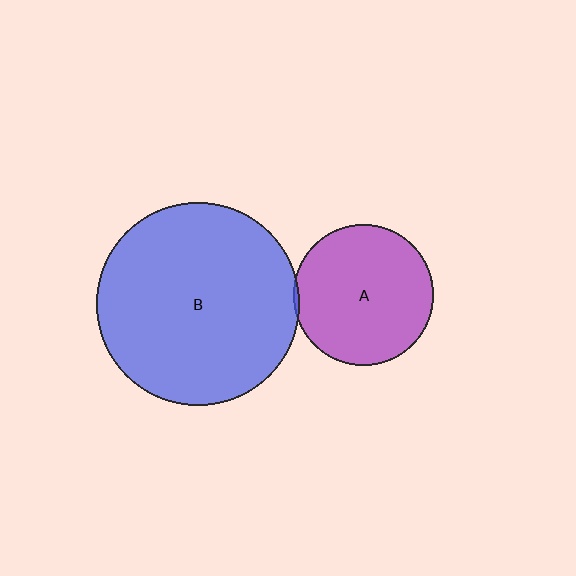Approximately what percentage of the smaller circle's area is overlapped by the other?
Approximately 5%.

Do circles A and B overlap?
Yes.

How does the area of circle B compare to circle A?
Approximately 2.1 times.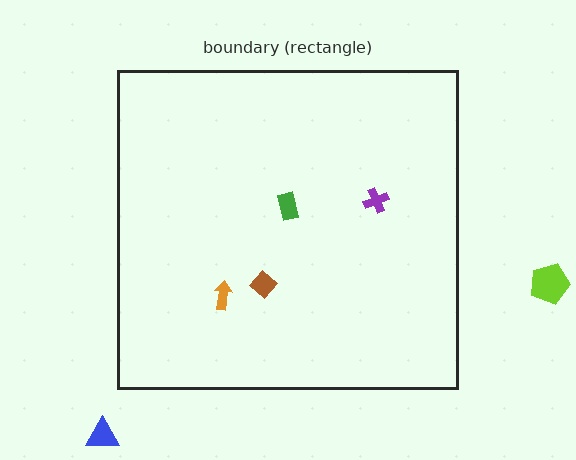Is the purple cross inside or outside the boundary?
Inside.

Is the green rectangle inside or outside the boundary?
Inside.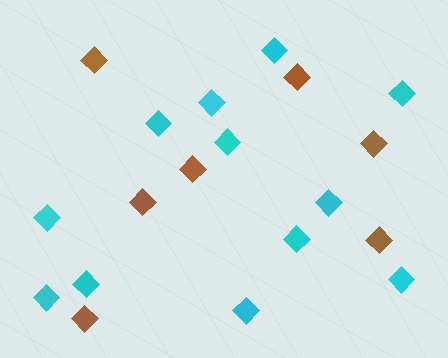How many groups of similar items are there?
There are 2 groups: one group of brown diamonds (7) and one group of cyan diamonds (12).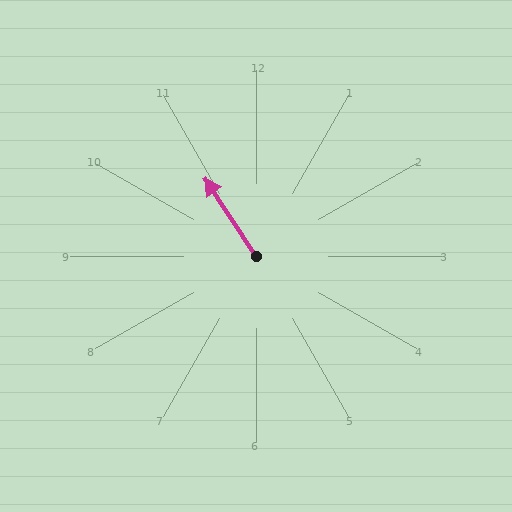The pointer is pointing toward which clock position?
Roughly 11 o'clock.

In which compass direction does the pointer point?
Northwest.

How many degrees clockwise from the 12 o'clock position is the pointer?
Approximately 327 degrees.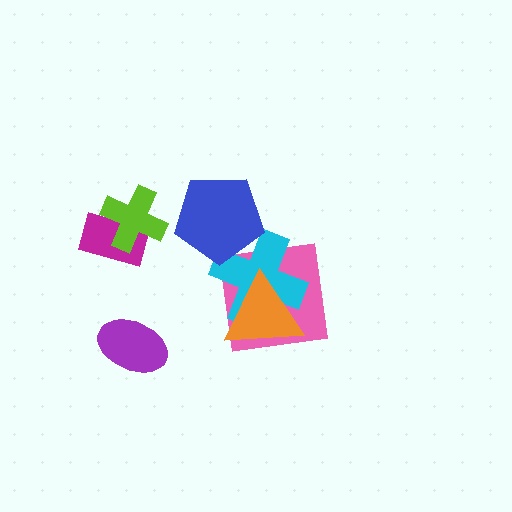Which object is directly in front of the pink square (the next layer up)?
The cyan cross is directly in front of the pink square.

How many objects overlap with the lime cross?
1 object overlaps with the lime cross.